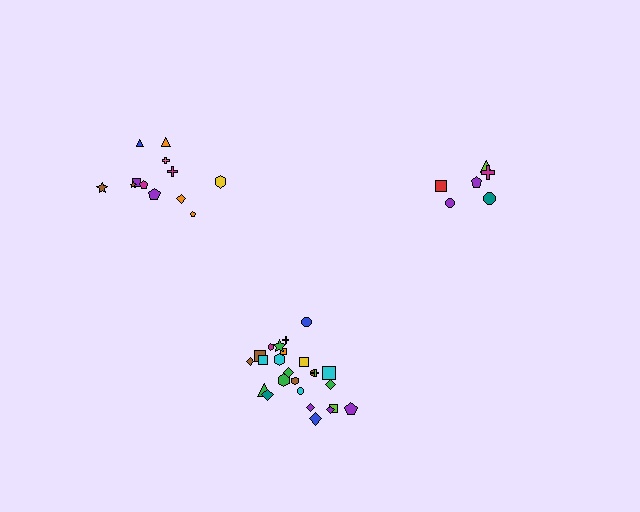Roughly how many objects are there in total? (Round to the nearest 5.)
Roughly 45 objects in total.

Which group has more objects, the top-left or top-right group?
The top-left group.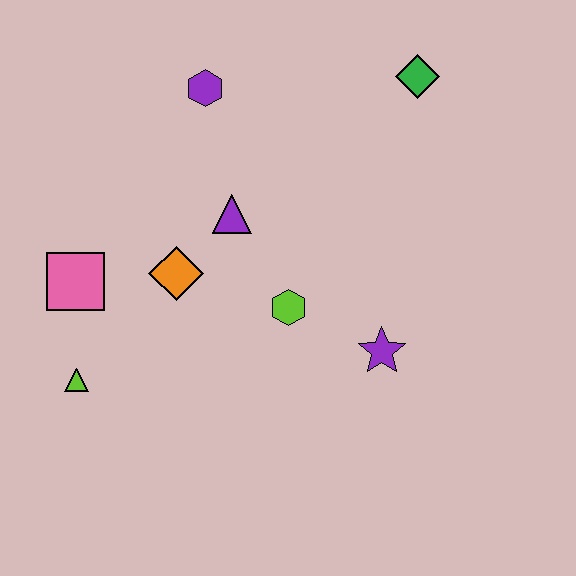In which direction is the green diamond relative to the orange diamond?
The green diamond is to the right of the orange diamond.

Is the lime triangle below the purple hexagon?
Yes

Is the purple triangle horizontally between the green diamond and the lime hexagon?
No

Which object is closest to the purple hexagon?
The purple triangle is closest to the purple hexagon.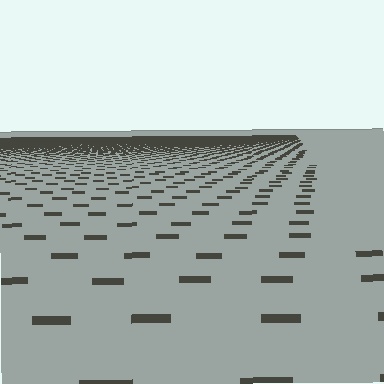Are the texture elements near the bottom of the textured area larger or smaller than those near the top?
Larger. Near the bottom, elements are closer to the viewer and appear at a bigger on-screen size.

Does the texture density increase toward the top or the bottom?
Density increases toward the top.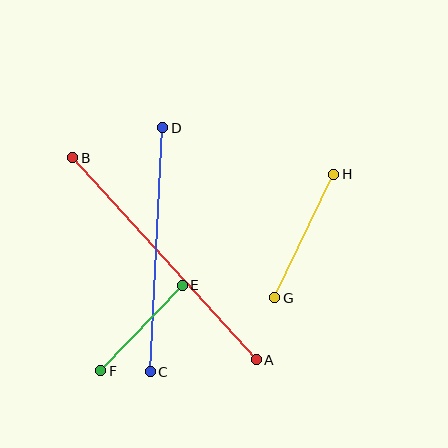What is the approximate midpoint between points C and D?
The midpoint is at approximately (156, 250) pixels.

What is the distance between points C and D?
The distance is approximately 245 pixels.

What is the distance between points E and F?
The distance is approximately 119 pixels.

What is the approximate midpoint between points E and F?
The midpoint is at approximately (141, 328) pixels.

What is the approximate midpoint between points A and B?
The midpoint is at approximately (164, 259) pixels.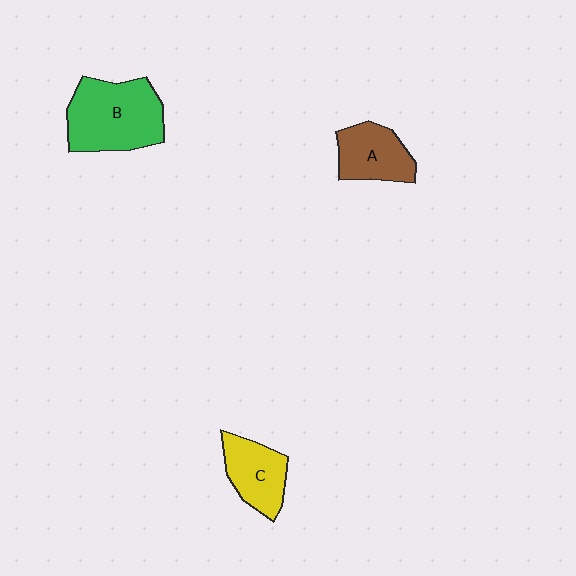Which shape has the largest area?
Shape B (green).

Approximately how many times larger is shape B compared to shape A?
Approximately 1.7 times.